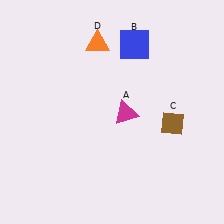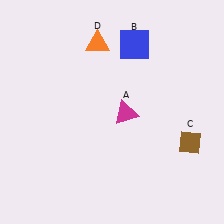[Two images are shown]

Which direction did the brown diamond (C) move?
The brown diamond (C) moved down.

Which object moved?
The brown diamond (C) moved down.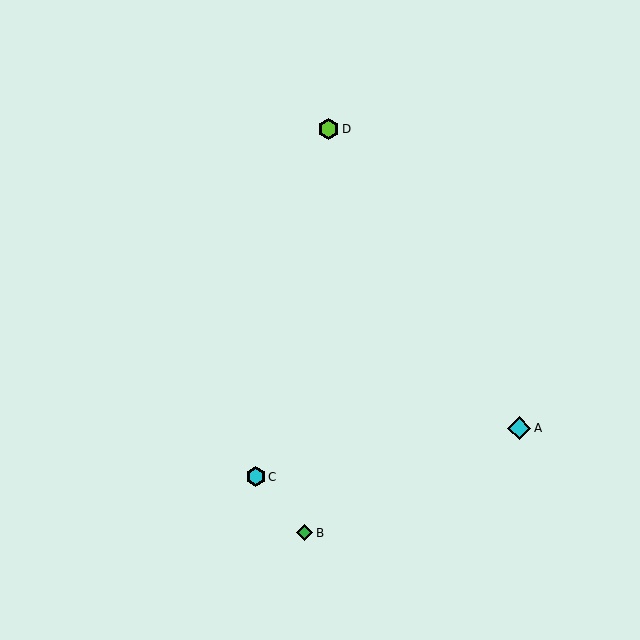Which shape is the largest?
The cyan diamond (labeled A) is the largest.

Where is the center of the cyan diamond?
The center of the cyan diamond is at (519, 428).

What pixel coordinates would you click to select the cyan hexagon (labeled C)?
Click at (256, 477) to select the cyan hexagon C.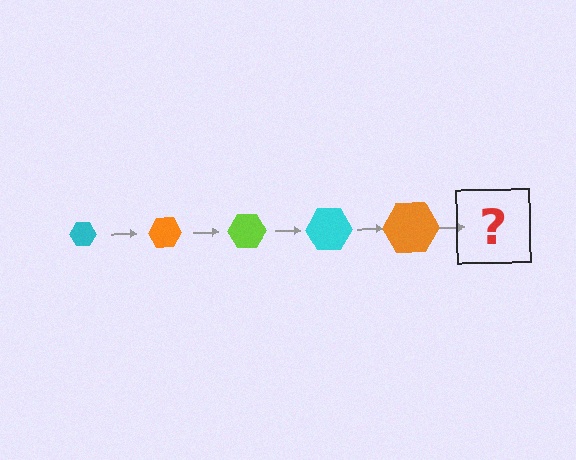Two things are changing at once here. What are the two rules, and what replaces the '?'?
The two rules are that the hexagon grows larger each step and the color cycles through cyan, orange, and lime. The '?' should be a lime hexagon, larger than the previous one.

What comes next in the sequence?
The next element should be a lime hexagon, larger than the previous one.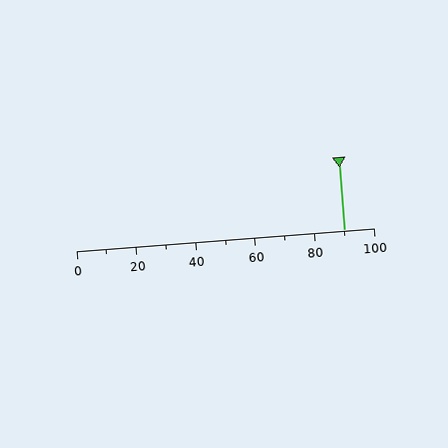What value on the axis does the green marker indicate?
The marker indicates approximately 90.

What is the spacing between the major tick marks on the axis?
The major ticks are spaced 20 apart.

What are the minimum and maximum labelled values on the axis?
The axis runs from 0 to 100.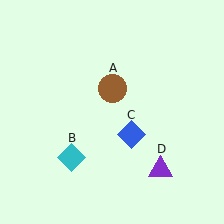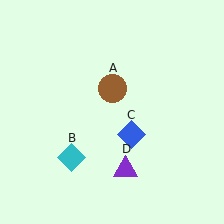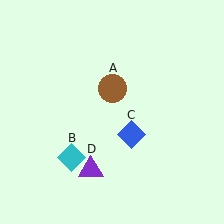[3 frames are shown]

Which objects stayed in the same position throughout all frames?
Brown circle (object A) and cyan diamond (object B) and blue diamond (object C) remained stationary.